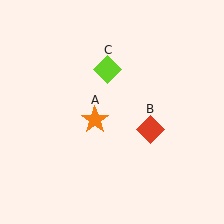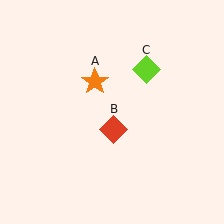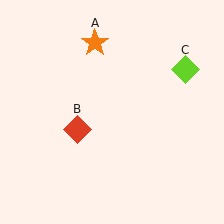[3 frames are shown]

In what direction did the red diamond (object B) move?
The red diamond (object B) moved left.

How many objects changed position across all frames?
3 objects changed position: orange star (object A), red diamond (object B), lime diamond (object C).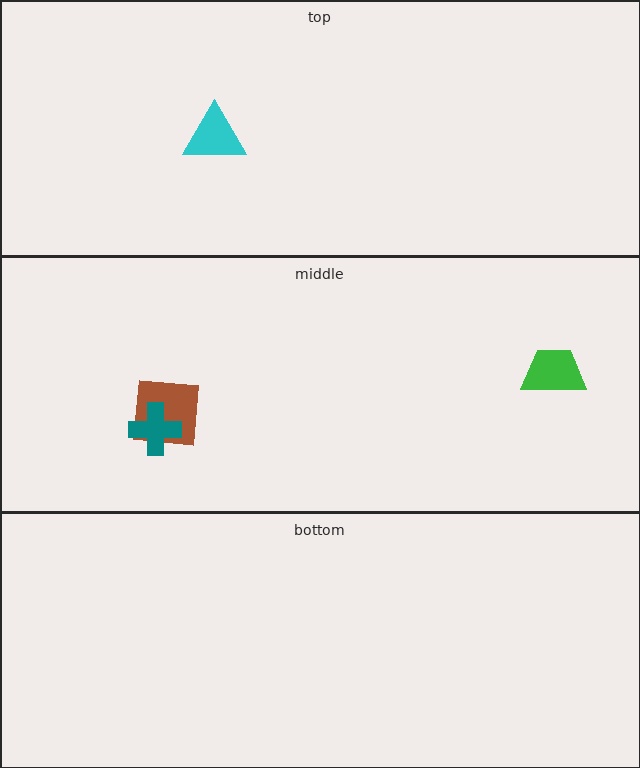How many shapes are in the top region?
1.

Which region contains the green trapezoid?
The middle region.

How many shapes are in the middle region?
3.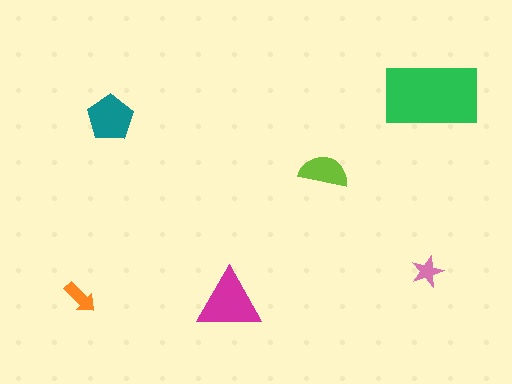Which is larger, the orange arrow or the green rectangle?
The green rectangle.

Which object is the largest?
The green rectangle.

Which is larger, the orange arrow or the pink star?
The orange arrow.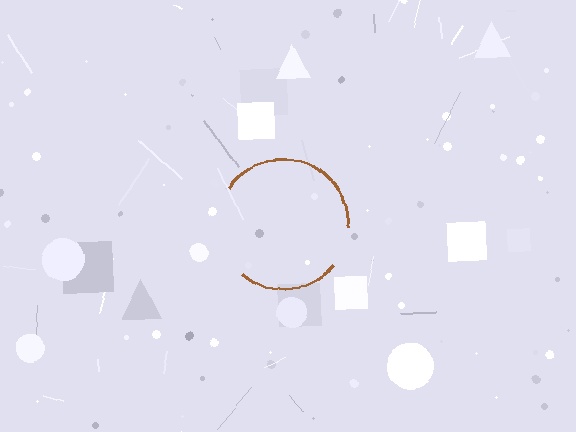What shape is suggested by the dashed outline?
The dashed outline suggests a circle.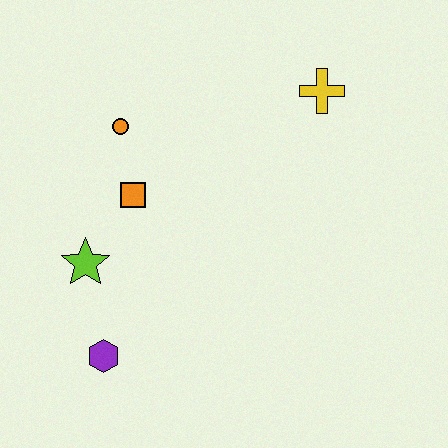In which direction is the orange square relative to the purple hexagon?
The orange square is above the purple hexagon.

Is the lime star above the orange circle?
No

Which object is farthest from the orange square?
The yellow cross is farthest from the orange square.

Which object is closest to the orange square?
The orange circle is closest to the orange square.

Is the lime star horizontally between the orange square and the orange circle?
No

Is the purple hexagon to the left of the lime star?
No